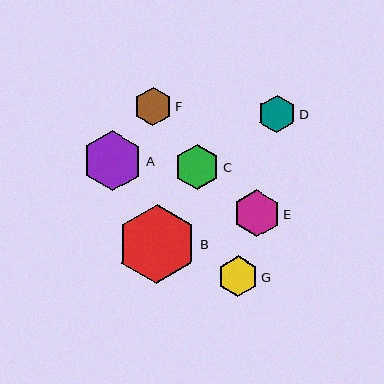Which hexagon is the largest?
Hexagon B is the largest with a size of approximately 79 pixels.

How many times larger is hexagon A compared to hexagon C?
Hexagon A is approximately 1.4 times the size of hexagon C.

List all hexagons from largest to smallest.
From largest to smallest: B, A, E, C, G, F, D.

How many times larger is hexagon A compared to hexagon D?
Hexagon A is approximately 1.6 times the size of hexagon D.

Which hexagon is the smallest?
Hexagon D is the smallest with a size of approximately 37 pixels.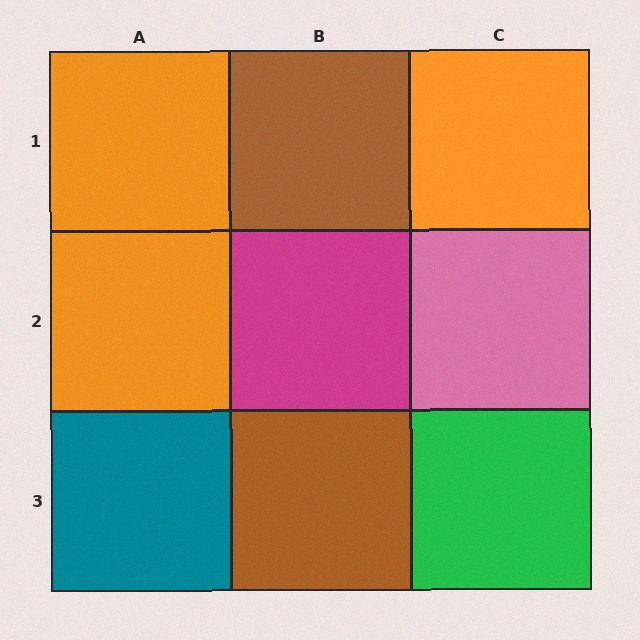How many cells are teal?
1 cell is teal.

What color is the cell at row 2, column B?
Magenta.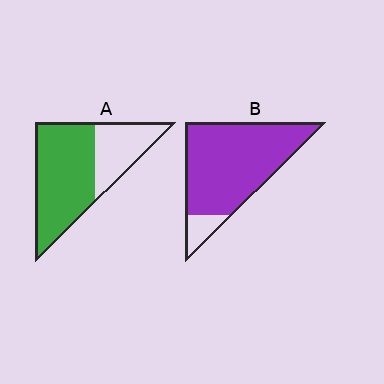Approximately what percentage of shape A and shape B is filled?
A is approximately 65% and B is approximately 90%.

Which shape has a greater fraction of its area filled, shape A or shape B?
Shape B.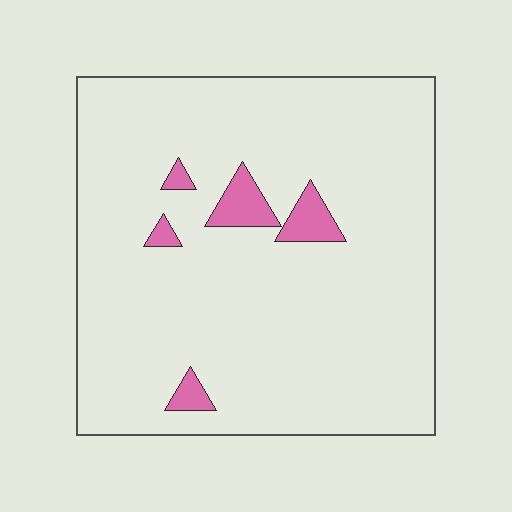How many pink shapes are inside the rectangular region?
5.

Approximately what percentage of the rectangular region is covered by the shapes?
Approximately 5%.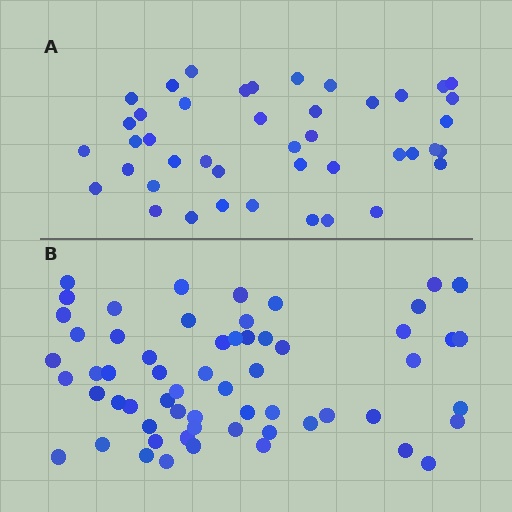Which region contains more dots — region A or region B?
Region B (the bottom region) has more dots.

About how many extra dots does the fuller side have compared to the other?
Region B has approximately 15 more dots than region A.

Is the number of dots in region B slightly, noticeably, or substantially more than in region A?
Region B has noticeably more, but not dramatically so. The ratio is roughly 1.4 to 1.